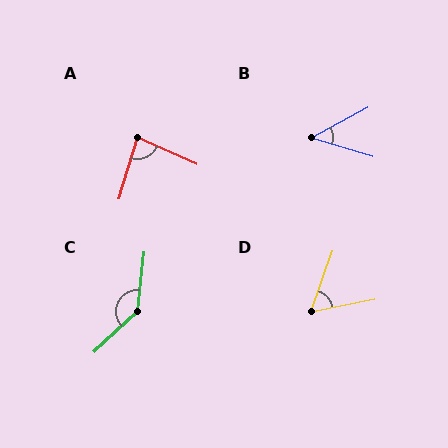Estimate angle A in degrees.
Approximately 83 degrees.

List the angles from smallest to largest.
B (46°), D (59°), A (83°), C (140°).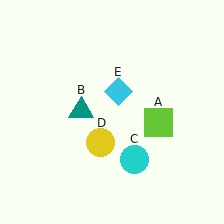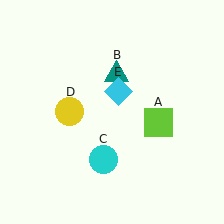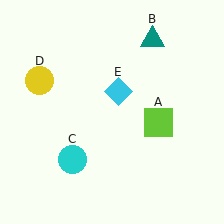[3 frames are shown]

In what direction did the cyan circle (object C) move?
The cyan circle (object C) moved left.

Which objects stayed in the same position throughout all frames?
Lime square (object A) and cyan diamond (object E) remained stationary.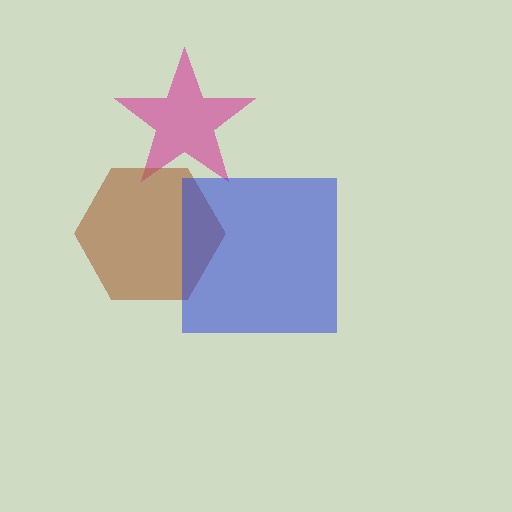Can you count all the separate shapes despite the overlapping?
Yes, there are 3 separate shapes.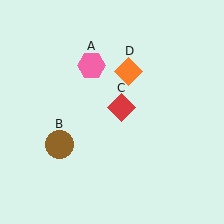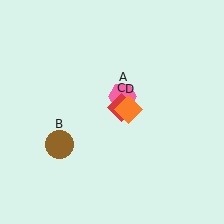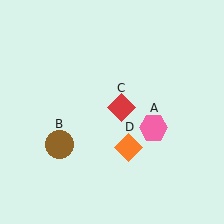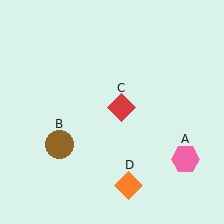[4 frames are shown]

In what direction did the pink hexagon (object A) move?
The pink hexagon (object A) moved down and to the right.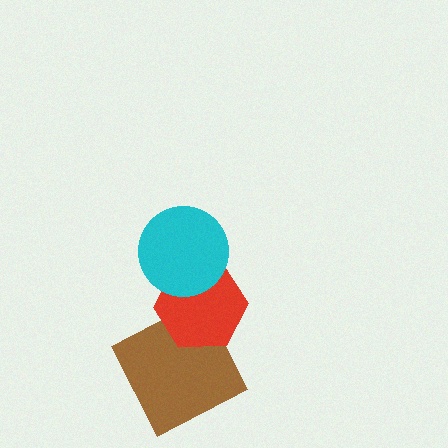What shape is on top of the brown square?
The red hexagon is on top of the brown square.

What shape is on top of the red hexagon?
The cyan circle is on top of the red hexagon.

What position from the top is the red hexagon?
The red hexagon is 2nd from the top.